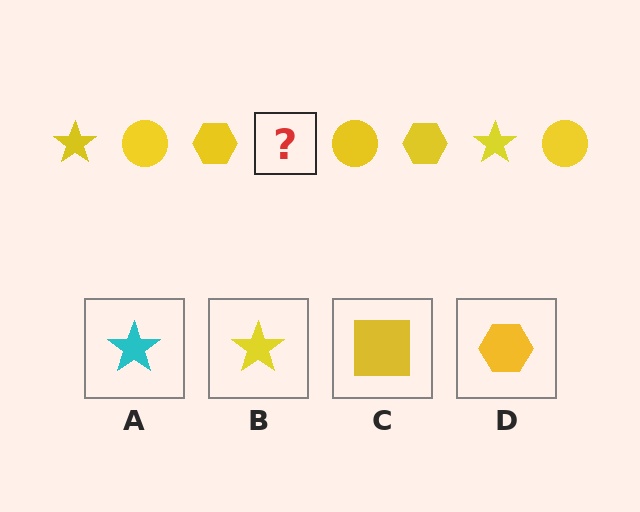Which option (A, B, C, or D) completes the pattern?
B.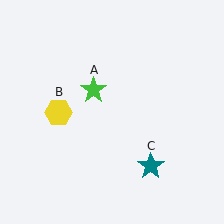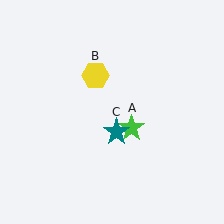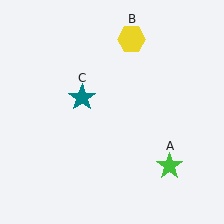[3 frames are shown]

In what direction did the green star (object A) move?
The green star (object A) moved down and to the right.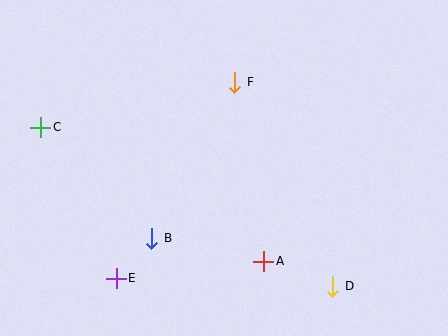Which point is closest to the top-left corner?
Point C is closest to the top-left corner.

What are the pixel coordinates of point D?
Point D is at (333, 286).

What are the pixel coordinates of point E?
Point E is at (116, 278).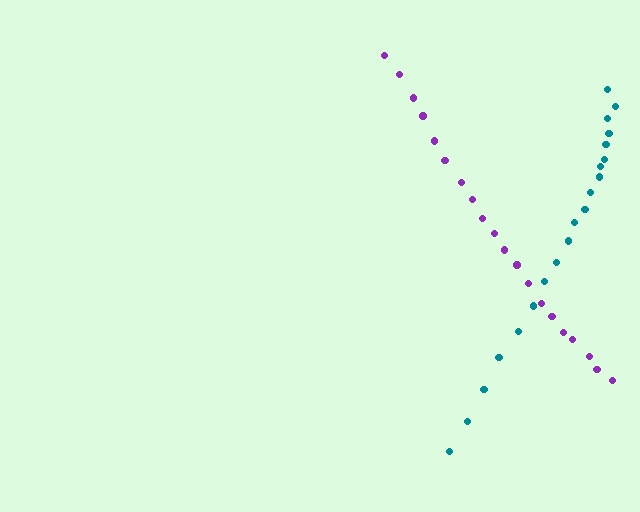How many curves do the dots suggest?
There are 2 distinct paths.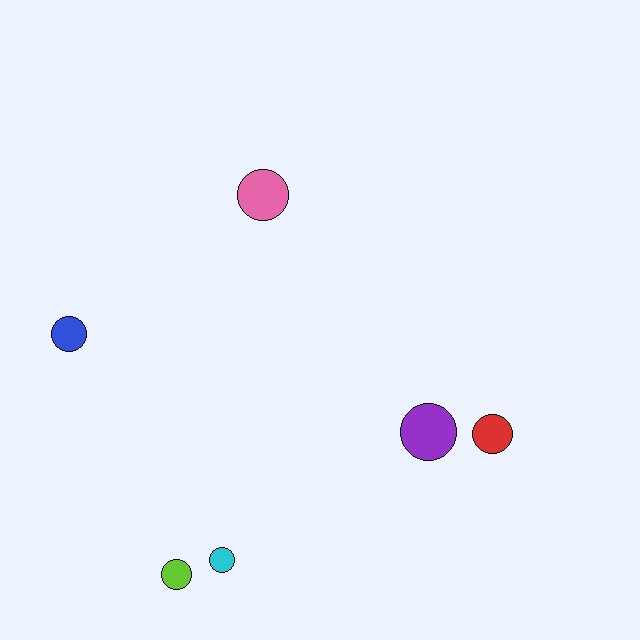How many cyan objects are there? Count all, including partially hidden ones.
There is 1 cyan object.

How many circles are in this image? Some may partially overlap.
There are 6 circles.